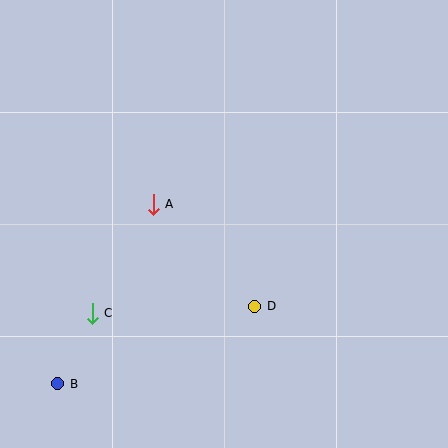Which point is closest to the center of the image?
Point A at (153, 204) is closest to the center.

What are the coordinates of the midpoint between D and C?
The midpoint between D and C is at (174, 310).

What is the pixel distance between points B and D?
The distance between B and D is 212 pixels.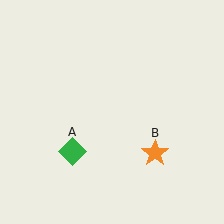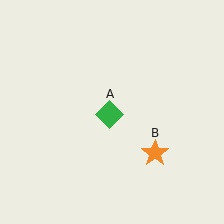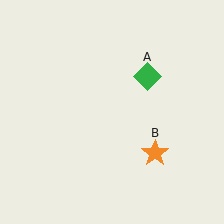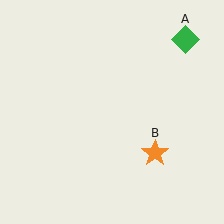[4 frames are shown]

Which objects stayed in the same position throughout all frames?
Orange star (object B) remained stationary.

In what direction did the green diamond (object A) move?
The green diamond (object A) moved up and to the right.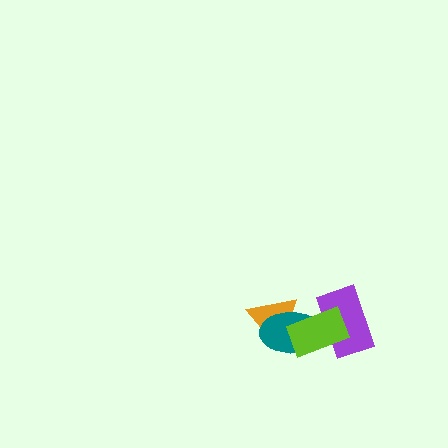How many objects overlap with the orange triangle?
2 objects overlap with the orange triangle.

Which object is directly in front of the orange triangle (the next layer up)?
The teal ellipse is directly in front of the orange triangle.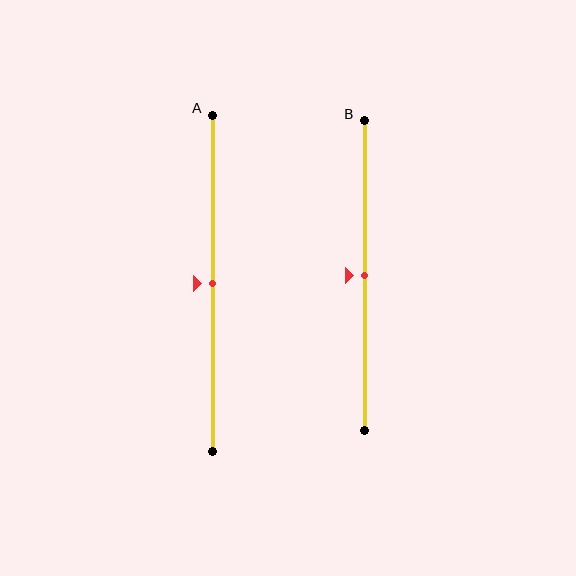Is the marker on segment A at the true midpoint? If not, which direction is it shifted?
Yes, the marker on segment A is at the true midpoint.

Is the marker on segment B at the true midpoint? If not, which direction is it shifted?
Yes, the marker on segment B is at the true midpoint.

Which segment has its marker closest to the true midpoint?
Segment A has its marker closest to the true midpoint.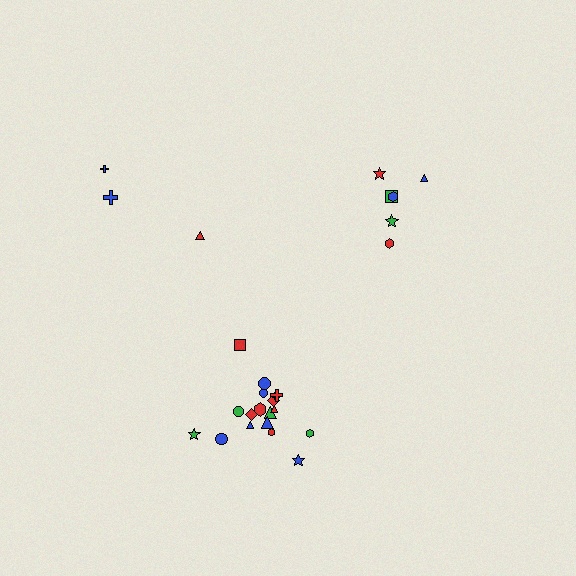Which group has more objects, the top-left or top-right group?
The top-right group.